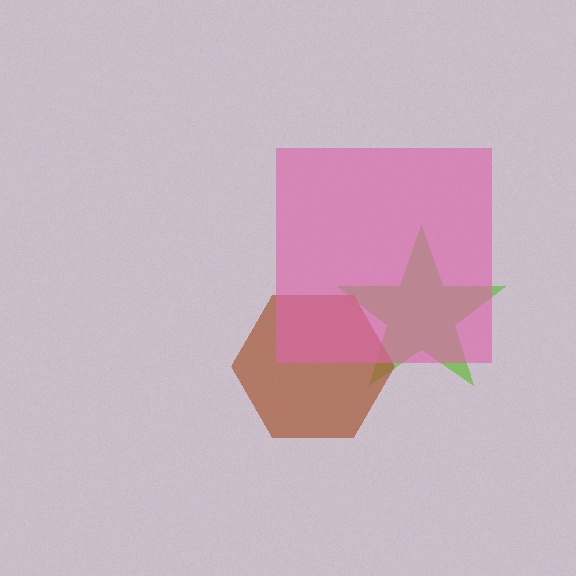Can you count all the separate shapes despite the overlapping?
Yes, there are 3 separate shapes.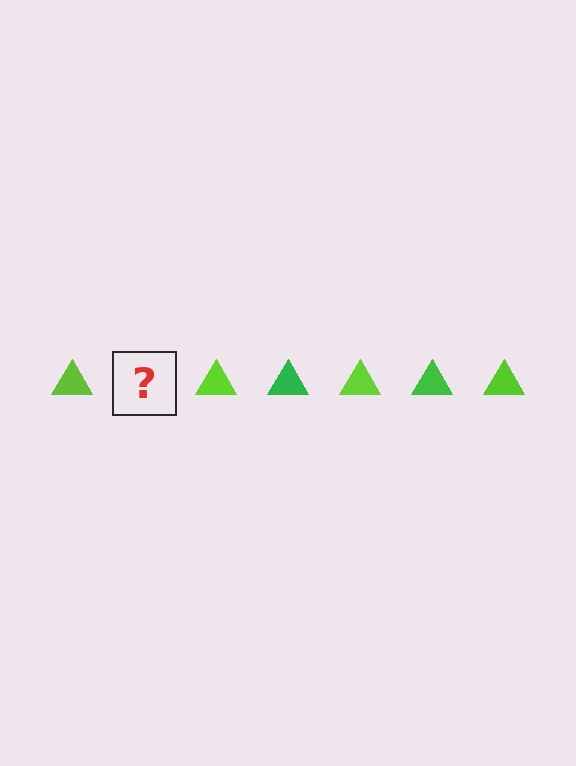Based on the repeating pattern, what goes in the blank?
The blank should be a green triangle.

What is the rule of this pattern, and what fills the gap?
The rule is that the pattern cycles through lime, green triangles. The gap should be filled with a green triangle.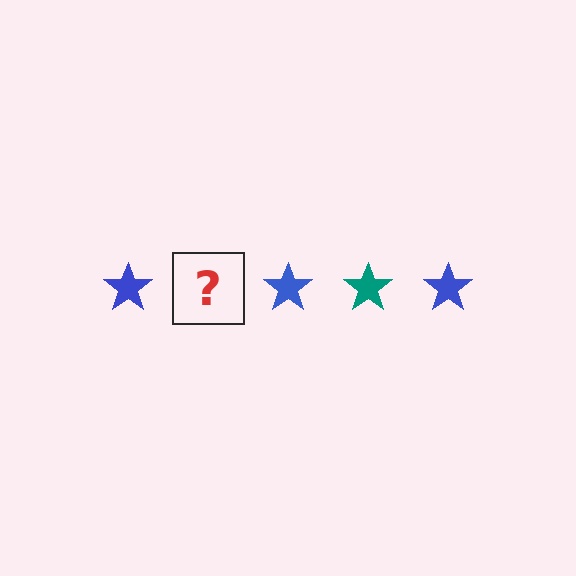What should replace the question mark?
The question mark should be replaced with a teal star.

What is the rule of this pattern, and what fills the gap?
The rule is that the pattern cycles through blue, teal stars. The gap should be filled with a teal star.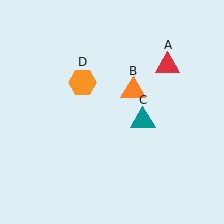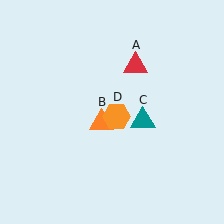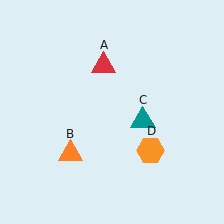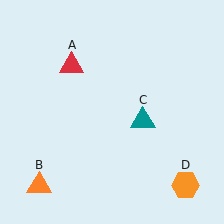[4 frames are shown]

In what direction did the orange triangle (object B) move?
The orange triangle (object B) moved down and to the left.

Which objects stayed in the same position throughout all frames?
Teal triangle (object C) remained stationary.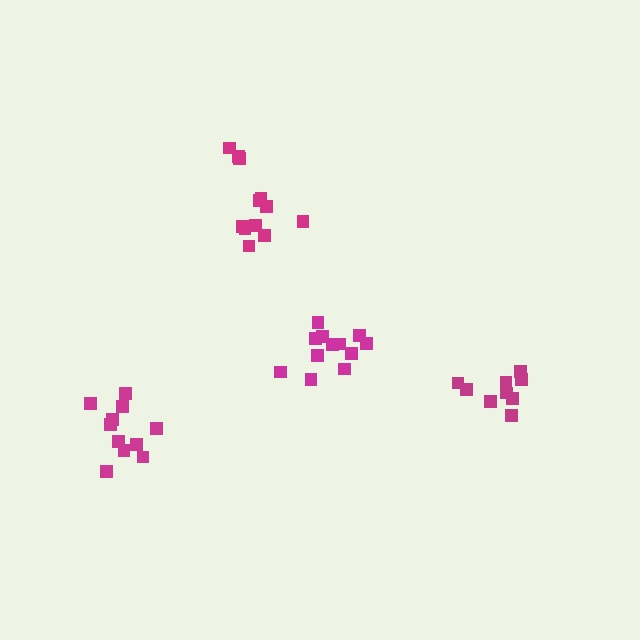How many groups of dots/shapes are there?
There are 4 groups.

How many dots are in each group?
Group 1: 9 dots, Group 2: 12 dots, Group 3: 12 dots, Group 4: 11 dots (44 total).